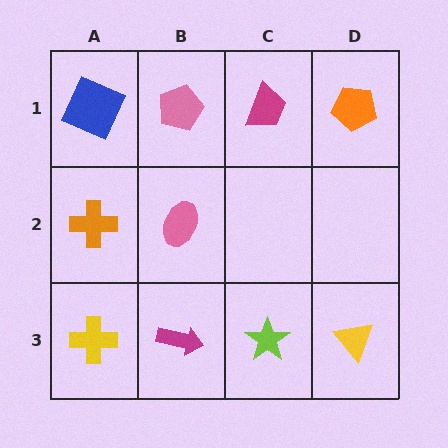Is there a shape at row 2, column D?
No, that cell is empty.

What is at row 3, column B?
A magenta arrow.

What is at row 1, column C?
A magenta trapezoid.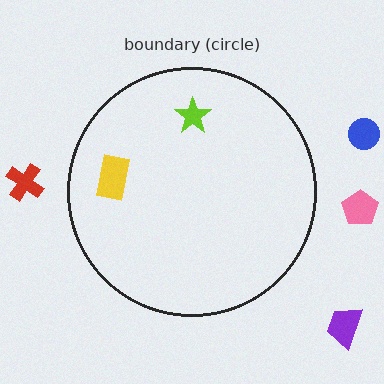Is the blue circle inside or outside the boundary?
Outside.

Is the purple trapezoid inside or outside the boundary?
Outside.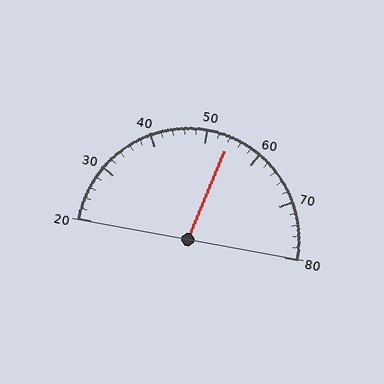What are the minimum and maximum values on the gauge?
The gauge ranges from 20 to 80.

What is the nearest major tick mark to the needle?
The nearest major tick mark is 50.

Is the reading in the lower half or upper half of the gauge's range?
The reading is in the upper half of the range (20 to 80).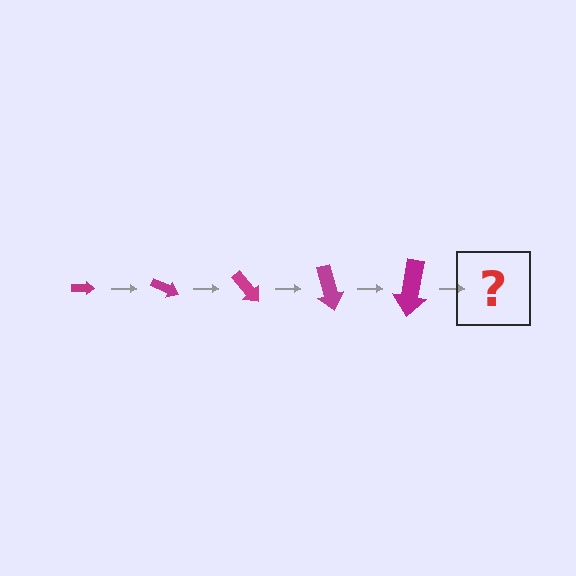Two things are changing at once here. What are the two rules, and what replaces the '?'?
The two rules are that the arrow grows larger each step and it rotates 25 degrees each step. The '?' should be an arrow, larger than the previous one and rotated 125 degrees from the start.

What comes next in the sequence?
The next element should be an arrow, larger than the previous one and rotated 125 degrees from the start.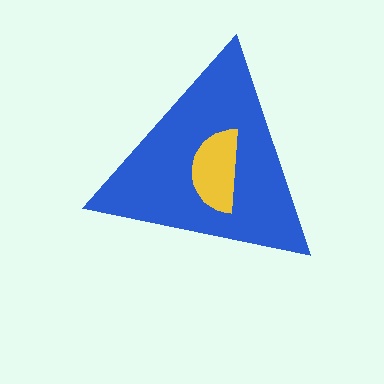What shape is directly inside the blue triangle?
The yellow semicircle.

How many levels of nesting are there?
2.